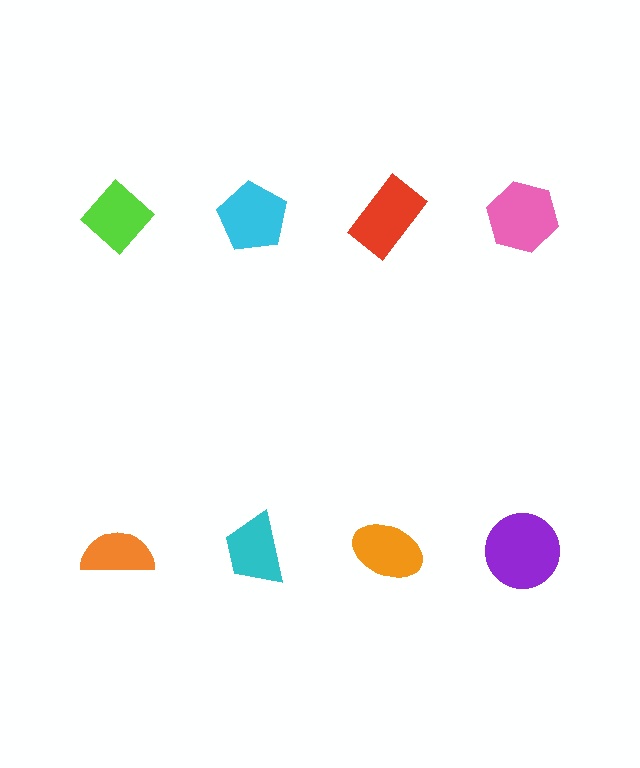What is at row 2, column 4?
A purple circle.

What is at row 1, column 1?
A lime diamond.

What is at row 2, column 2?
A cyan trapezoid.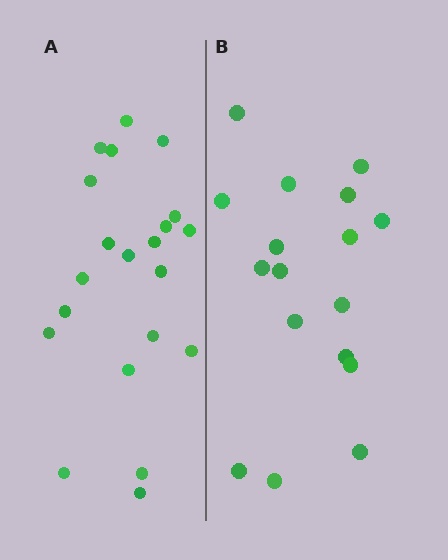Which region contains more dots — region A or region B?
Region A (the left region) has more dots.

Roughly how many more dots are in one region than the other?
Region A has about 4 more dots than region B.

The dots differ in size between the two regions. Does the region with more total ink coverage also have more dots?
No. Region B has more total ink coverage because its dots are larger, but region A actually contains more individual dots. Total area can be misleading — the number of items is what matters here.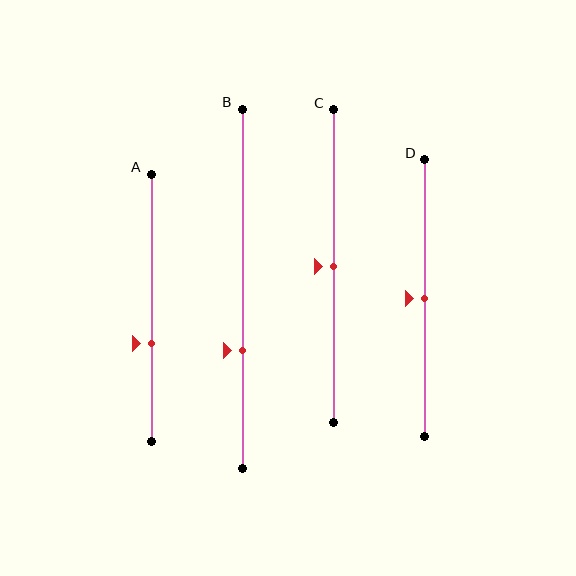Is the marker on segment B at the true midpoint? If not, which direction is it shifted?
No, the marker on segment B is shifted downward by about 17% of the segment length.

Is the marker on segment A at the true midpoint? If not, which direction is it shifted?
No, the marker on segment A is shifted downward by about 13% of the segment length.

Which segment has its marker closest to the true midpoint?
Segment C has its marker closest to the true midpoint.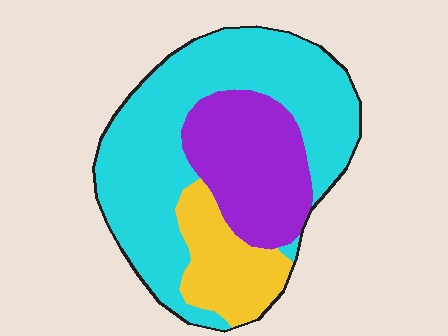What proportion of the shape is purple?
Purple covers around 25% of the shape.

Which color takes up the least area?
Yellow, at roughly 15%.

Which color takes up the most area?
Cyan, at roughly 55%.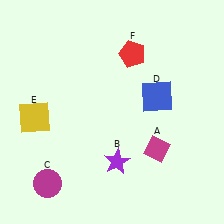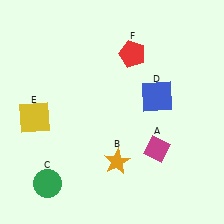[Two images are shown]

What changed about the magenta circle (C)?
In Image 1, C is magenta. In Image 2, it changed to green.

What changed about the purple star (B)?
In Image 1, B is purple. In Image 2, it changed to orange.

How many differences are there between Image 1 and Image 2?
There are 2 differences between the two images.